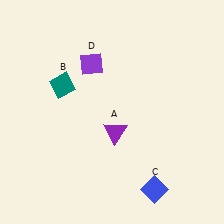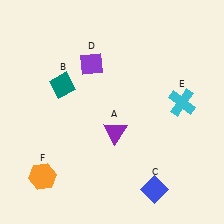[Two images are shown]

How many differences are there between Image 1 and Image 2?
There are 2 differences between the two images.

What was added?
A cyan cross (E), an orange hexagon (F) were added in Image 2.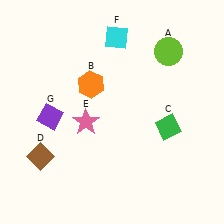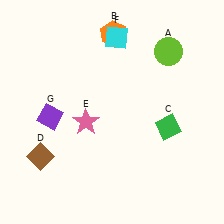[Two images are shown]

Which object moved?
The orange hexagon (B) moved up.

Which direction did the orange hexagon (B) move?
The orange hexagon (B) moved up.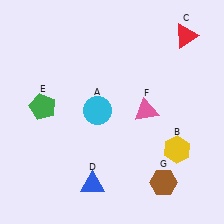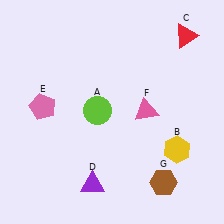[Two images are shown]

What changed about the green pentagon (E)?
In Image 1, E is green. In Image 2, it changed to pink.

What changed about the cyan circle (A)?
In Image 1, A is cyan. In Image 2, it changed to lime.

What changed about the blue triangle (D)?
In Image 1, D is blue. In Image 2, it changed to purple.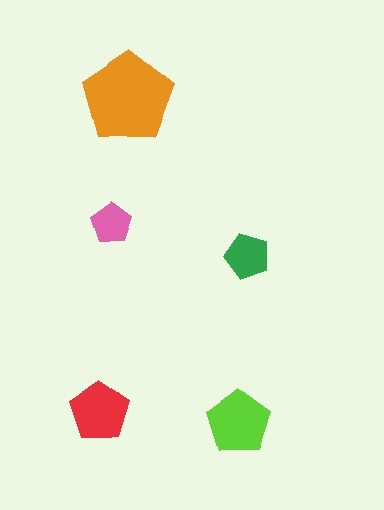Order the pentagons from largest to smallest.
the orange one, the lime one, the red one, the green one, the pink one.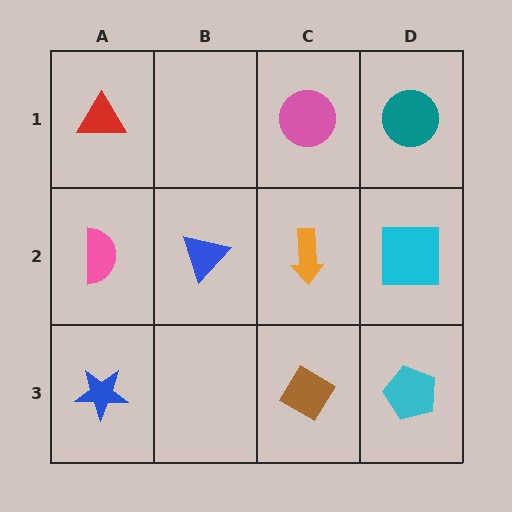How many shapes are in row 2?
4 shapes.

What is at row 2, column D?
A cyan square.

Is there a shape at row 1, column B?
No, that cell is empty.